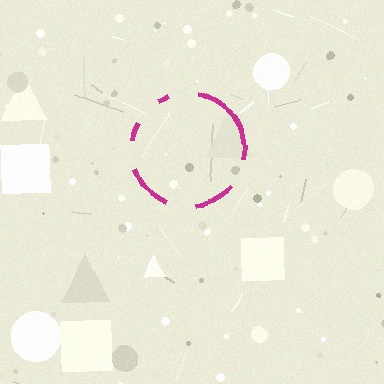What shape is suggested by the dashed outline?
The dashed outline suggests a circle.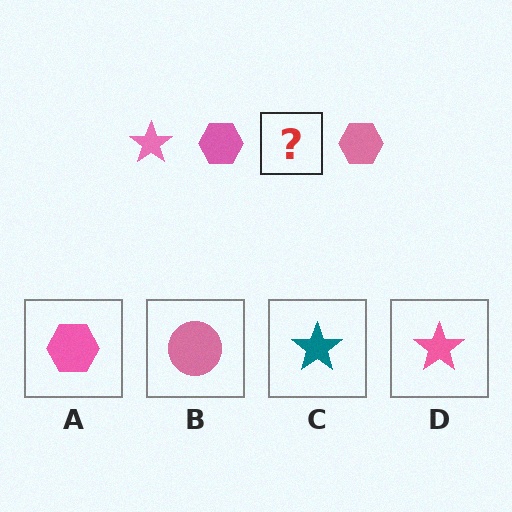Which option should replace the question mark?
Option D.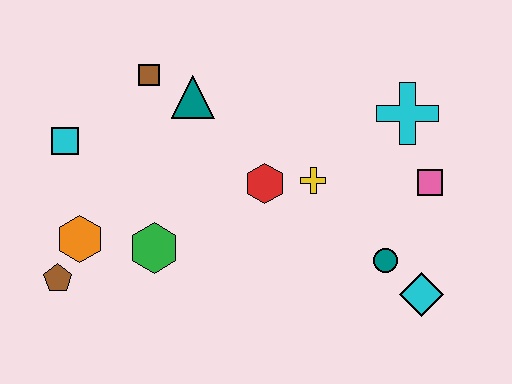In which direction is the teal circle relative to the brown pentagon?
The teal circle is to the right of the brown pentagon.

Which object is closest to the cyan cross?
The pink square is closest to the cyan cross.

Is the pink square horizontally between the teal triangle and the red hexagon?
No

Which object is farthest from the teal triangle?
The cyan diamond is farthest from the teal triangle.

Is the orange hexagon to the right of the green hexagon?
No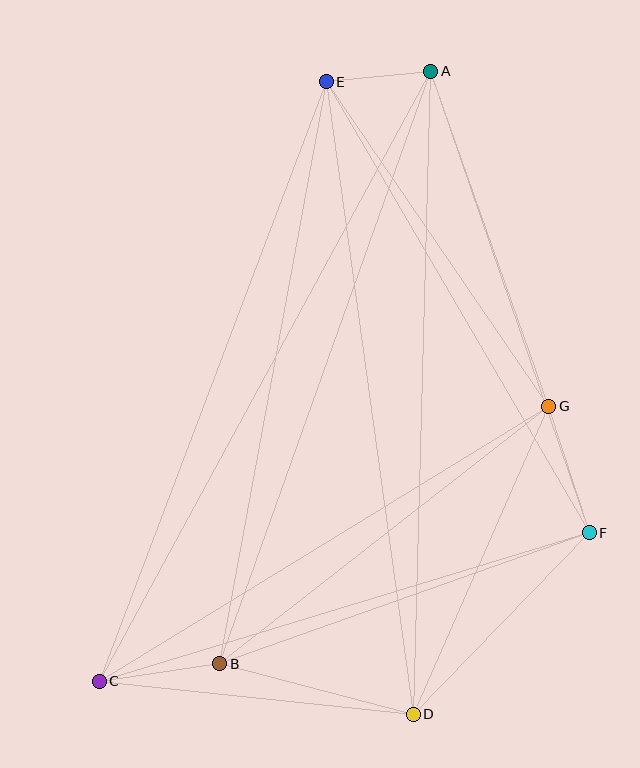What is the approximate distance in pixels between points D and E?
The distance between D and E is approximately 639 pixels.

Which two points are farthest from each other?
Points A and C are farthest from each other.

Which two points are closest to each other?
Points A and E are closest to each other.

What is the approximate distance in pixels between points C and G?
The distance between C and G is approximately 527 pixels.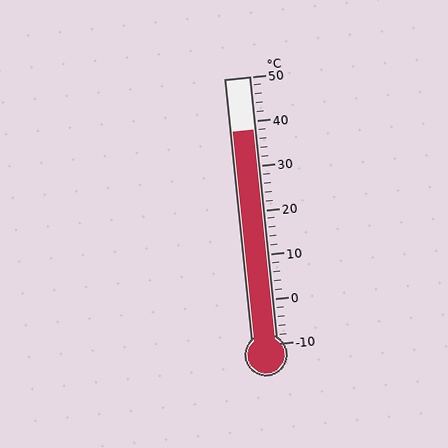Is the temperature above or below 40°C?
The temperature is below 40°C.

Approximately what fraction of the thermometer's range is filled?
The thermometer is filled to approximately 80% of its range.